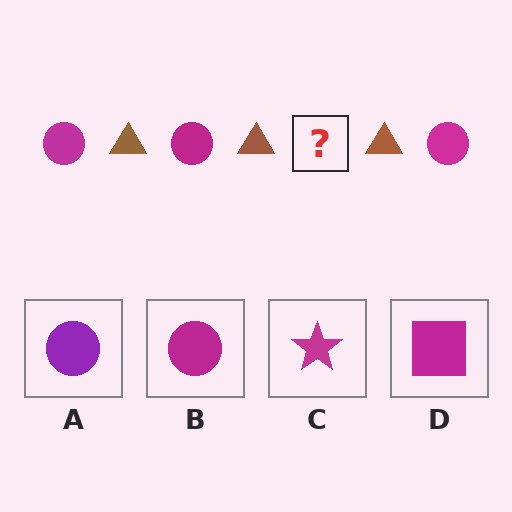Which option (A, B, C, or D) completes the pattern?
B.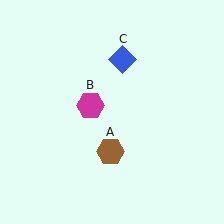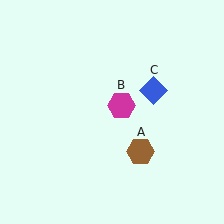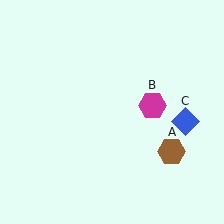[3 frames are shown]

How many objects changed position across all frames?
3 objects changed position: brown hexagon (object A), magenta hexagon (object B), blue diamond (object C).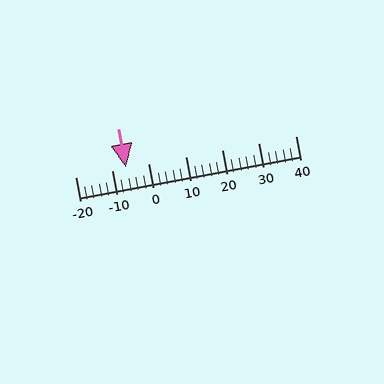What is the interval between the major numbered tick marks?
The major tick marks are spaced 10 units apart.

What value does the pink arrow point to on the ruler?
The pink arrow points to approximately -6.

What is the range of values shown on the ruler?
The ruler shows values from -20 to 40.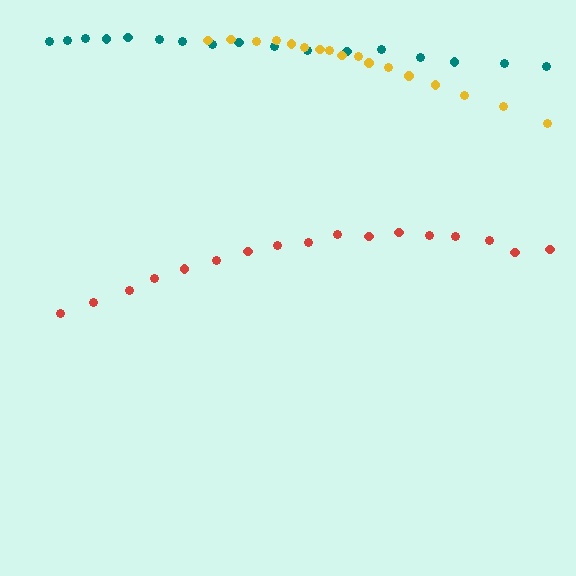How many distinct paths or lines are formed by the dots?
There are 3 distinct paths.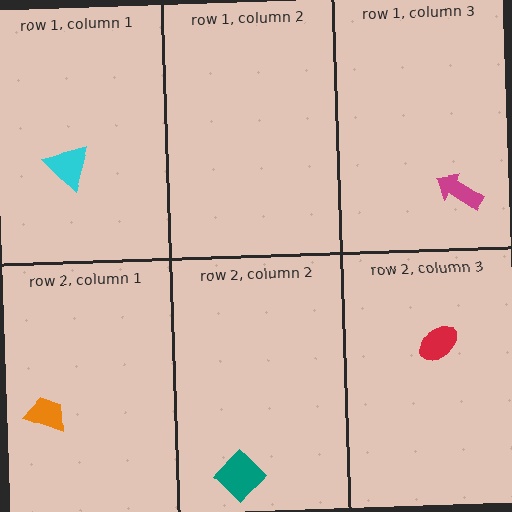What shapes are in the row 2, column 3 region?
The red ellipse.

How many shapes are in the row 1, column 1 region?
1.